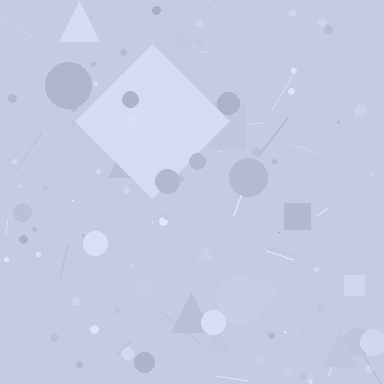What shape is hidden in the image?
A diamond is hidden in the image.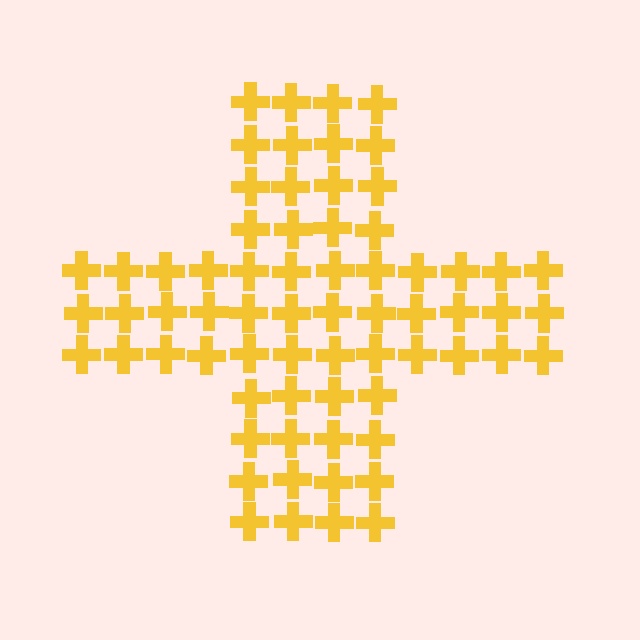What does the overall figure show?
The overall figure shows a cross.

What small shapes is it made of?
It is made of small crosses.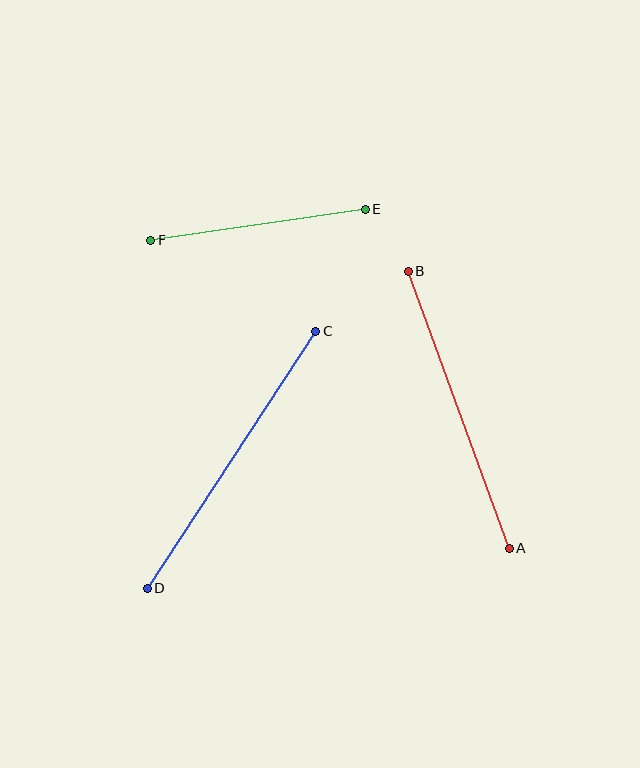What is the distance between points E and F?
The distance is approximately 217 pixels.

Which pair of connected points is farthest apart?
Points C and D are farthest apart.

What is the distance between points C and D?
The distance is approximately 307 pixels.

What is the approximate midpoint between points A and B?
The midpoint is at approximately (459, 410) pixels.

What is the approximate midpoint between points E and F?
The midpoint is at approximately (258, 225) pixels.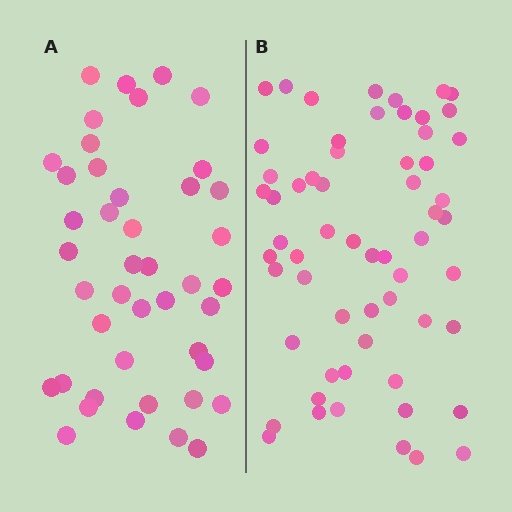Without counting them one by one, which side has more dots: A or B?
Region B (the right region) has more dots.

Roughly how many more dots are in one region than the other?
Region B has approximately 15 more dots than region A.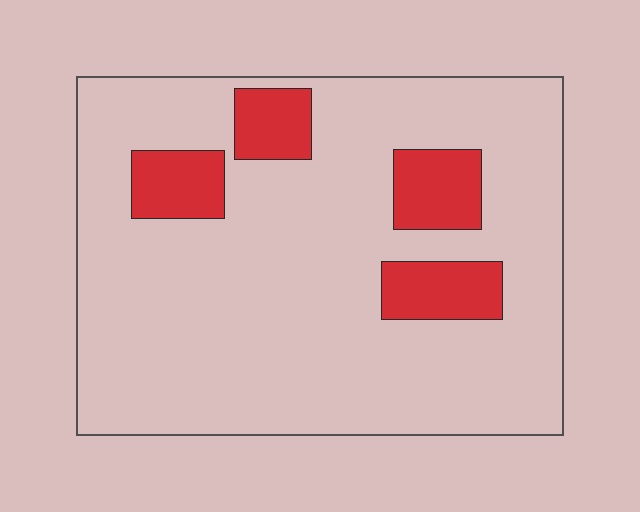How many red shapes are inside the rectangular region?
4.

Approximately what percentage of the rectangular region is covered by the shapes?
Approximately 15%.